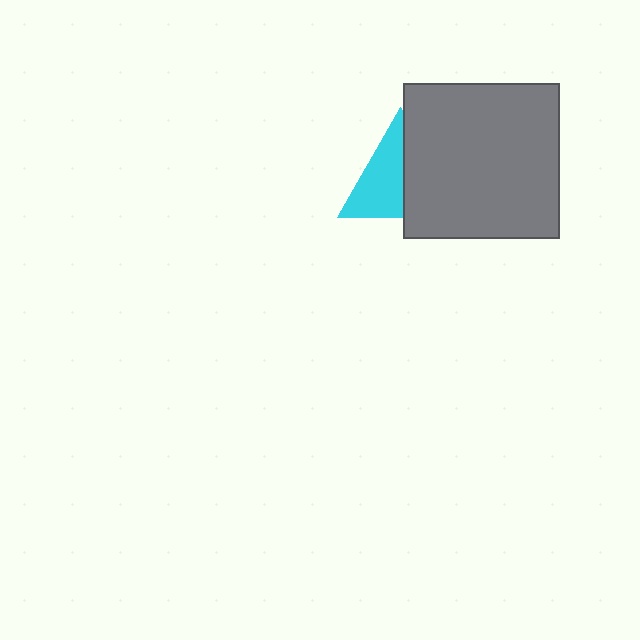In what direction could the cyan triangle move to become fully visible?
The cyan triangle could move left. That would shift it out from behind the gray square entirely.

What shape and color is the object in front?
The object in front is a gray square.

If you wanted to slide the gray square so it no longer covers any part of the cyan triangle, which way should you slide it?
Slide it right — that is the most direct way to separate the two shapes.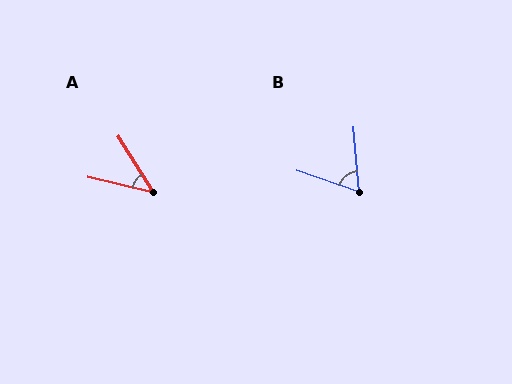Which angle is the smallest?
A, at approximately 44 degrees.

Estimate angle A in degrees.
Approximately 44 degrees.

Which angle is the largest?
B, at approximately 67 degrees.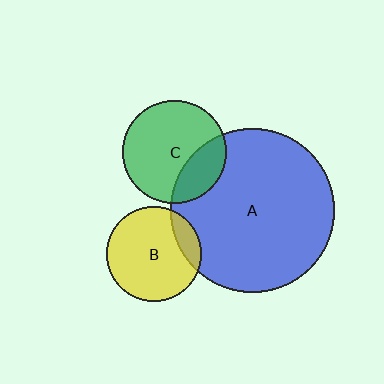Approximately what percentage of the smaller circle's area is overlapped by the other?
Approximately 25%.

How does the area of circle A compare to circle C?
Approximately 2.5 times.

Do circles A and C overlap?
Yes.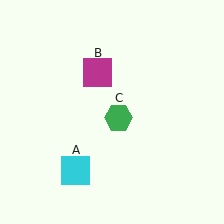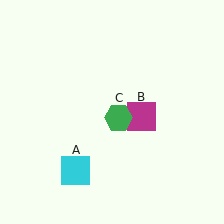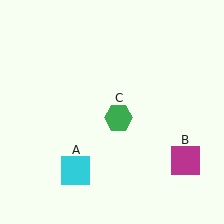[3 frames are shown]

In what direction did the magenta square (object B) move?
The magenta square (object B) moved down and to the right.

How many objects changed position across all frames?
1 object changed position: magenta square (object B).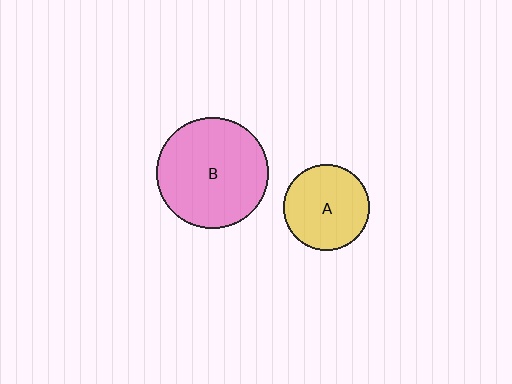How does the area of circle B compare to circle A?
Approximately 1.7 times.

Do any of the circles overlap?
No, none of the circles overlap.